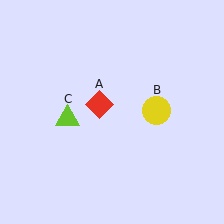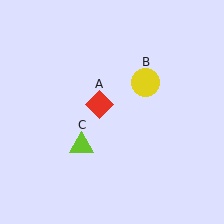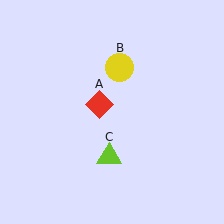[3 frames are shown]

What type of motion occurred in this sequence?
The yellow circle (object B), lime triangle (object C) rotated counterclockwise around the center of the scene.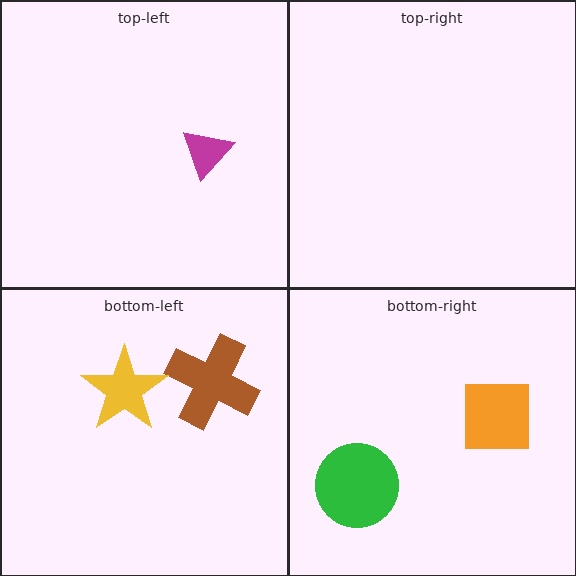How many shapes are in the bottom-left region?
2.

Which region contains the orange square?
The bottom-right region.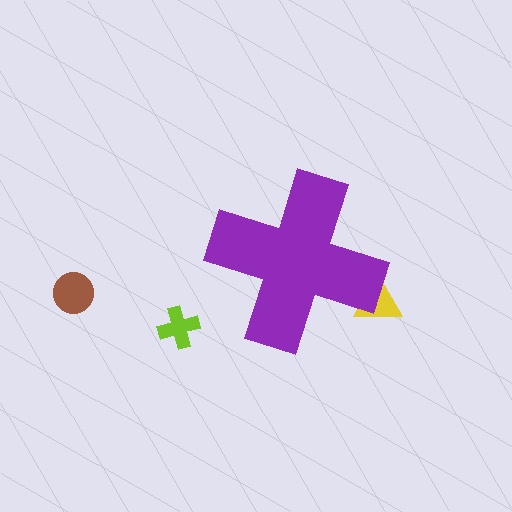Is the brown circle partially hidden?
No, the brown circle is fully visible.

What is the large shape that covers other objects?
A purple cross.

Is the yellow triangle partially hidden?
Yes, the yellow triangle is partially hidden behind the purple cross.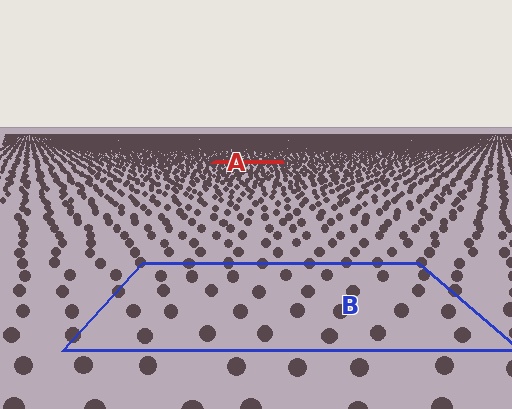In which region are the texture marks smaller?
The texture marks are smaller in region A, because it is farther away.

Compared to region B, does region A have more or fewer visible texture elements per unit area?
Region A has more texture elements per unit area — they are packed more densely because it is farther away.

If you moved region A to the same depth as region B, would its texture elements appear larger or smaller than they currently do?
They would appear larger. At a closer depth, the same texture elements are projected at a bigger on-screen size.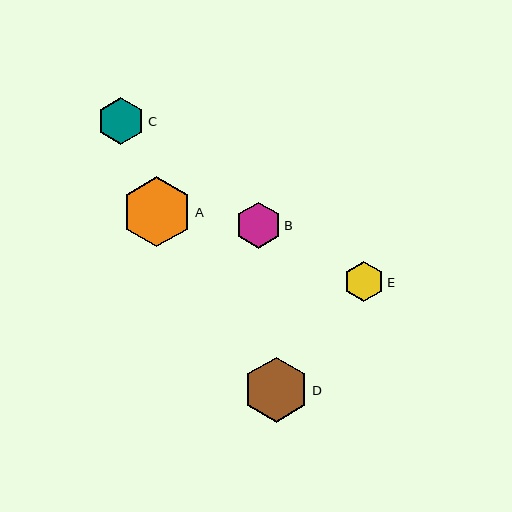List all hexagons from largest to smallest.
From largest to smallest: A, D, C, B, E.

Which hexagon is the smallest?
Hexagon E is the smallest with a size of approximately 40 pixels.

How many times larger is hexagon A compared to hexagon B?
Hexagon A is approximately 1.5 times the size of hexagon B.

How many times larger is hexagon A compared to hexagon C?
Hexagon A is approximately 1.5 times the size of hexagon C.